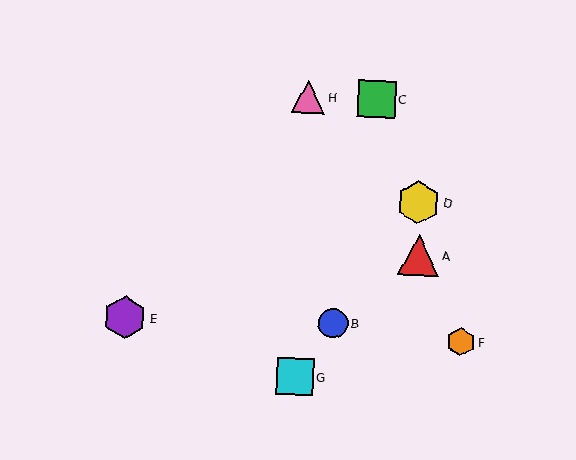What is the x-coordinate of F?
Object F is at x≈461.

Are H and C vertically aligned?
No, H is at x≈308 and C is at x≈377.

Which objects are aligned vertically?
Objects G, H are aligned vertically.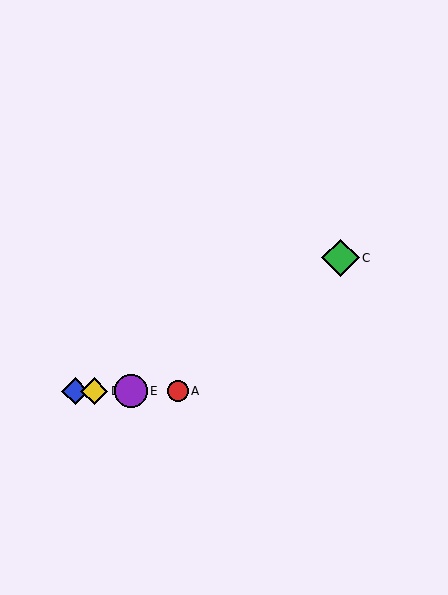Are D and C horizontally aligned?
No, D is at y≈391 and C is at y≈258.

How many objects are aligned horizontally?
4 objects (A, B, D, E) are aligned horizontally.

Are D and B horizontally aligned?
Yes, both are at y≈391.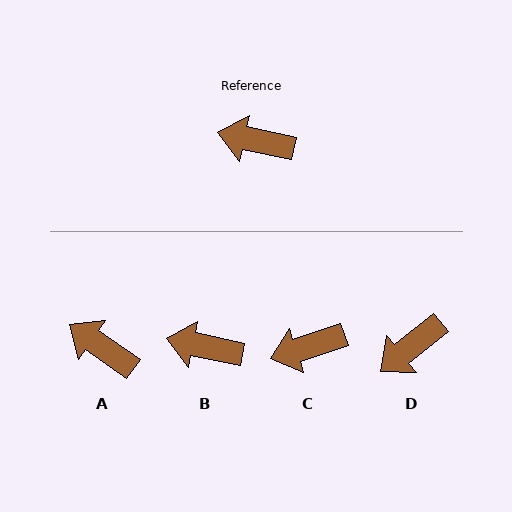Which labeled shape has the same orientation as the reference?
B.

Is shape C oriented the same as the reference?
No, it is off by about 30 degrees.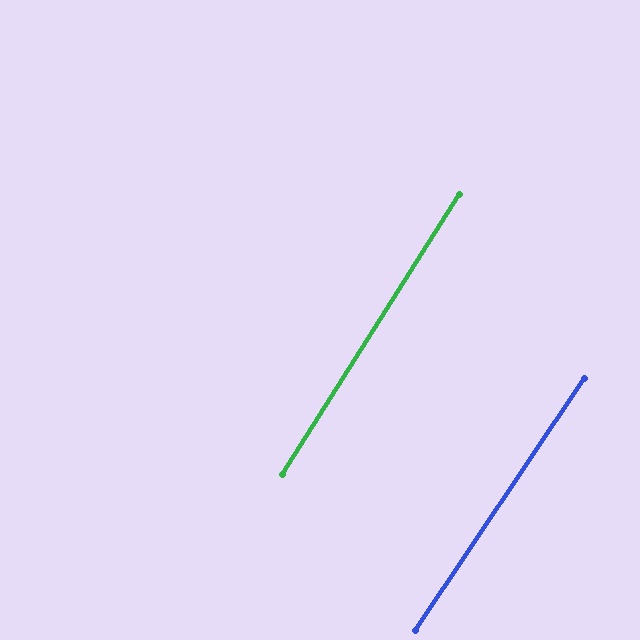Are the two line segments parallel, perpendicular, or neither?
Parallel — their directions differ by only 1.7°.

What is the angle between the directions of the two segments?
Approximately 2 degrees.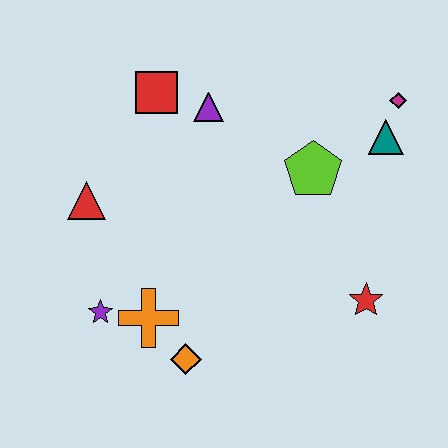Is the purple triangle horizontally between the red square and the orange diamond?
No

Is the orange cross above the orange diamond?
Yes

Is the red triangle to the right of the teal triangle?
No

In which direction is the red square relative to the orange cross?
The red square is above the orange cross.